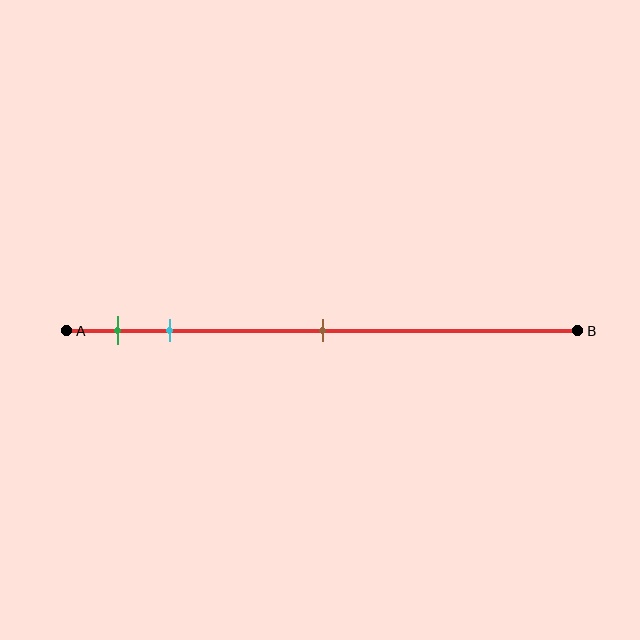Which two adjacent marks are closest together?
The green and cyan marks are the closest adjacent pair.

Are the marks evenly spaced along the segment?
No, the marks are not evenly spaced.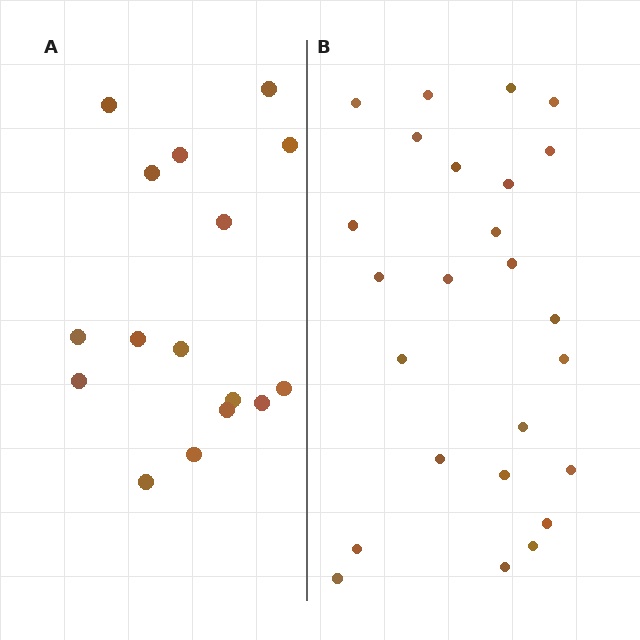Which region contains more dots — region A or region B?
Region B (the right region) has more dots.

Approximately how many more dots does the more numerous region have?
Region B has roughly 8 or so more dots than region A.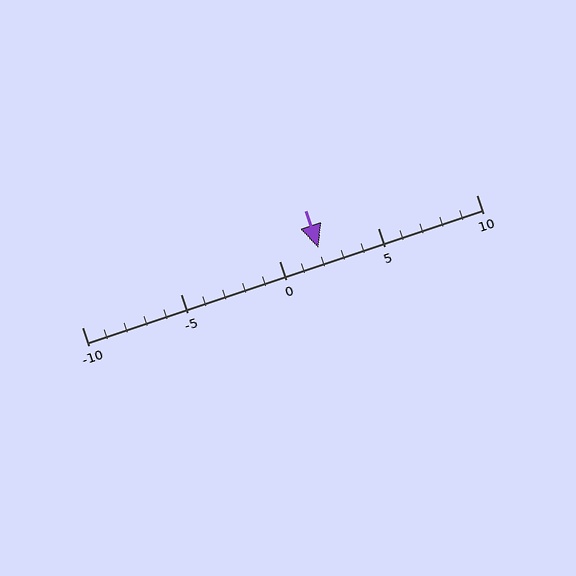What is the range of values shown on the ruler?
The ruler shows values from -10 to 10.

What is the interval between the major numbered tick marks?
The major tick marks are spaced 5 units apart.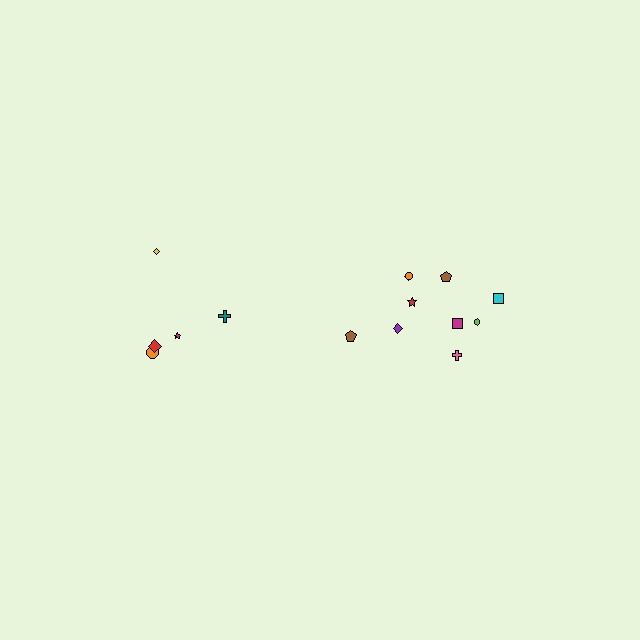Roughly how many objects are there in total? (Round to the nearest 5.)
Roughly 15 objects in total.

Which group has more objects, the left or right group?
The right group.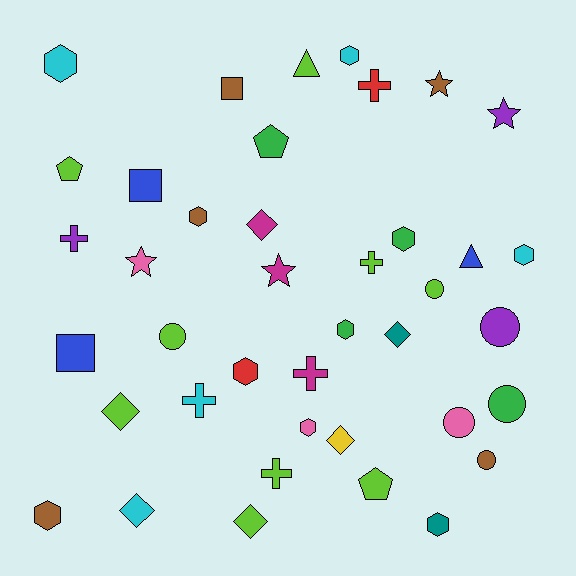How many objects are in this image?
There are 40 objects.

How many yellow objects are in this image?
There is 1 yellow object.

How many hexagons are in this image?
There are 10 hexagons.